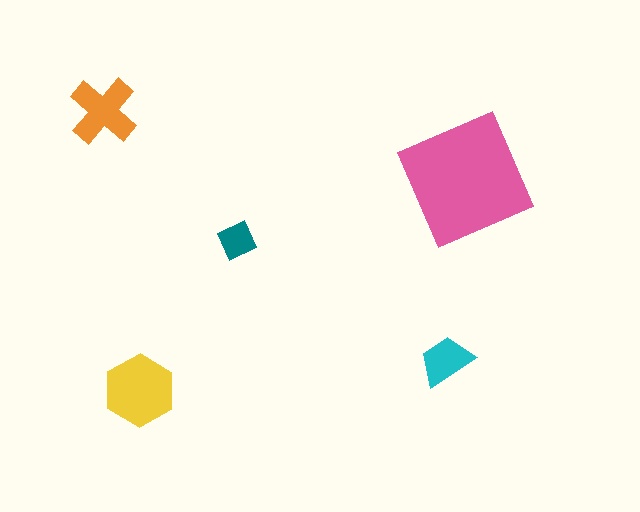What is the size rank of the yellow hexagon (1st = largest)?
2nd.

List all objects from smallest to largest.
The teal diamond, the cyan trapezoid, the orange cross, the yellow hexagon, the pink square.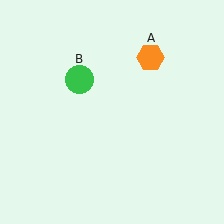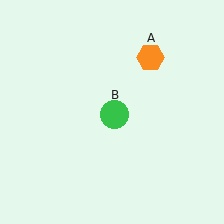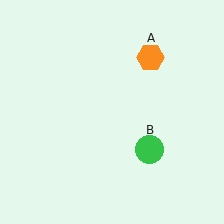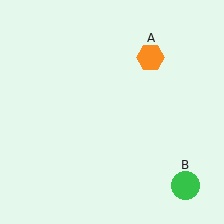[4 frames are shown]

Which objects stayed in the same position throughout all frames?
Orange hexagon (object A) remained stationary.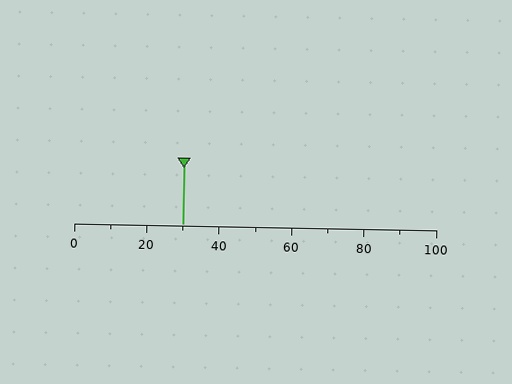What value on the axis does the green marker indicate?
The marker indicates approximately 30.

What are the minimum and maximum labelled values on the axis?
The axis runs from 0 to 100.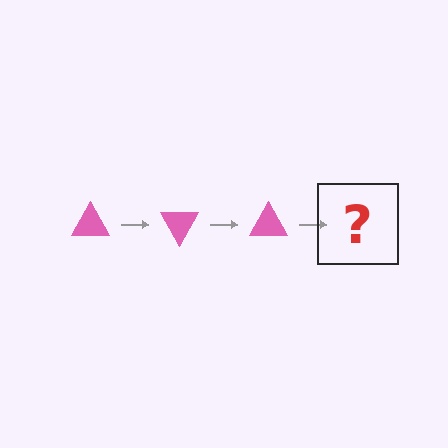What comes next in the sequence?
The next element should be a pink triangle rotated 180 degrees.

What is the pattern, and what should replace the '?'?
The pattern is that the triangle rotates 60 degrees each step. The '?' should be a pink triangle rotated 180 degrees.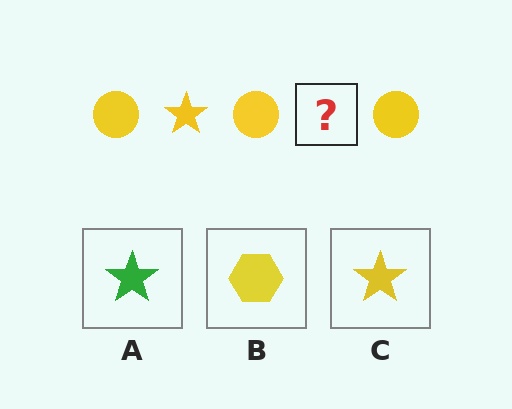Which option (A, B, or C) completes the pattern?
C.